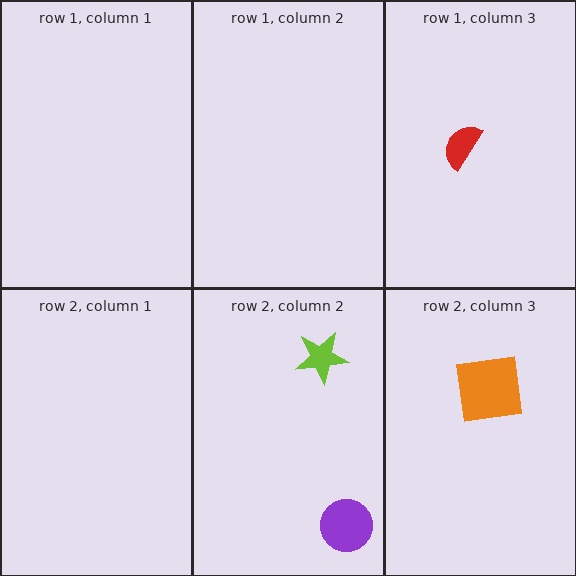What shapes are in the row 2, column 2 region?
The lime star, the purple circle.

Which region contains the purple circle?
The row 2, column 2 region.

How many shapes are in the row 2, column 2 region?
2.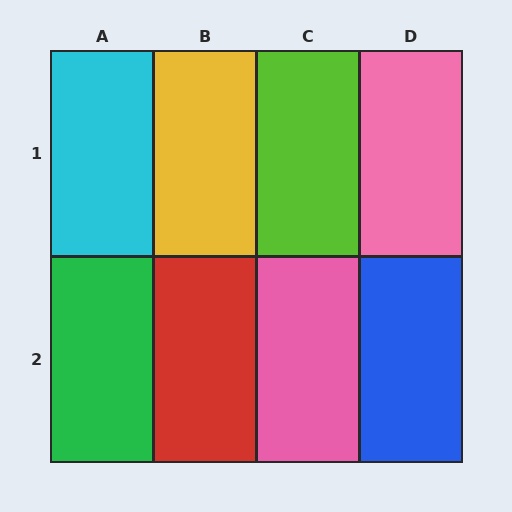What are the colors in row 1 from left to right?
Cyan, yellow, lime, pink.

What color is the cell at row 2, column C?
Pink.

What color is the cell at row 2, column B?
Red.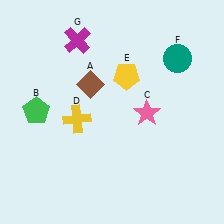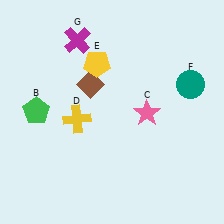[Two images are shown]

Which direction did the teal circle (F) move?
The teal circle (F) moved down.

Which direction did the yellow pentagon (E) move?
The yellow pentagon (E) moved left.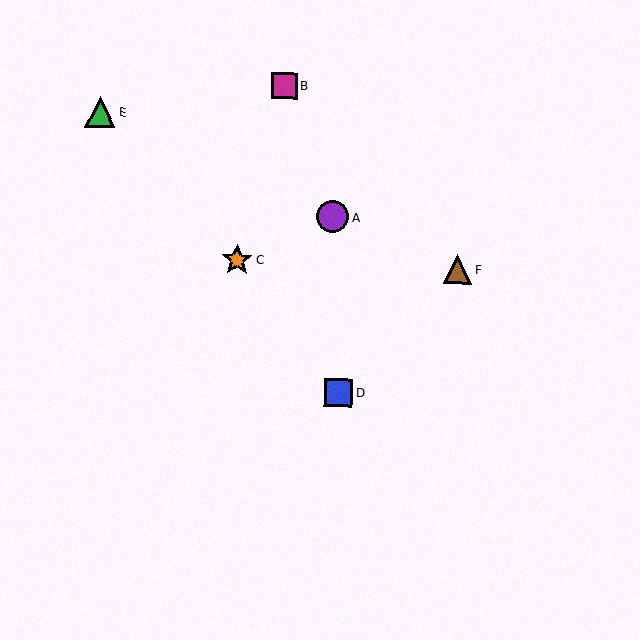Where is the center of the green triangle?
The center of the green triangle is at (100, 112).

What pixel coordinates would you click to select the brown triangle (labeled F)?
Click at (457, 269) to select the brown triangle F.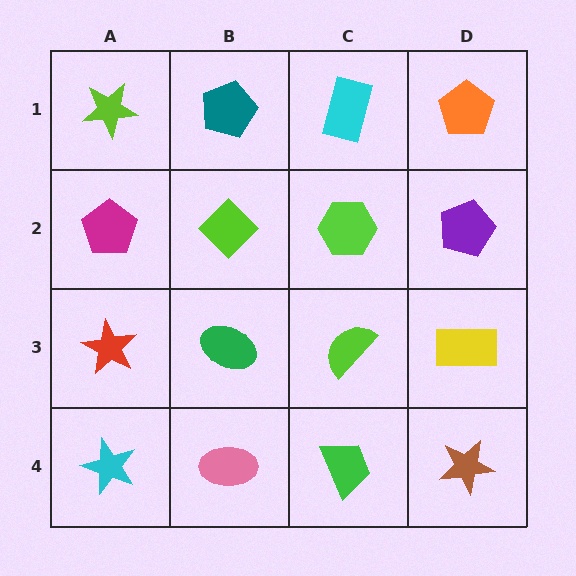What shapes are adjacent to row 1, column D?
A purple pentagon (row 2, column D), a cyan rectangle (row 1, column C).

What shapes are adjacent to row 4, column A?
A red star (row 3, column A), a pink ellipse (row 4, column B).